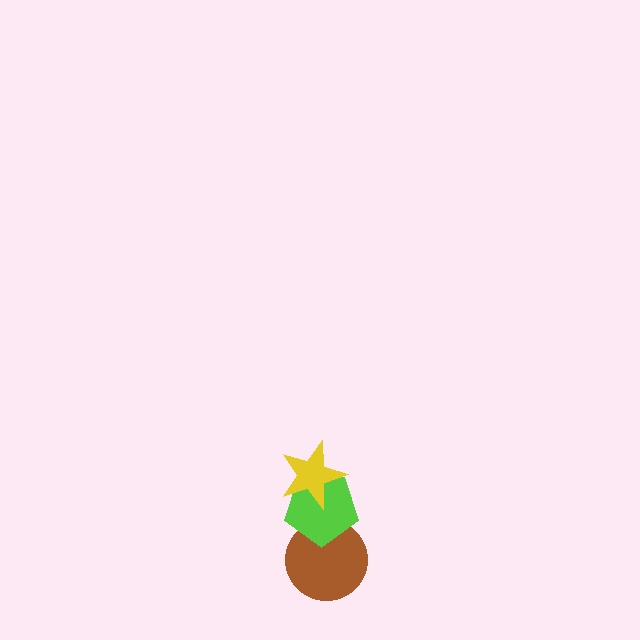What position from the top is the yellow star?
The yellow star is 1st from the top.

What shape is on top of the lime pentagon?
The yellow star is on top of the lime pentagon.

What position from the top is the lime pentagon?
The lime pentagon is 2nd from the top.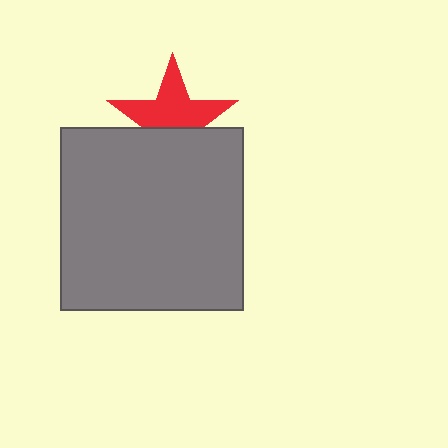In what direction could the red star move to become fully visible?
The red star could move up. That would shift it out from behind the gray square entirely.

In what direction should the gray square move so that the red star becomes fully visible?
The gray square should move down. That is the shortest direction to clear the overlap and leave the red star fully visible.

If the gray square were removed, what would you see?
You would see the complete red star.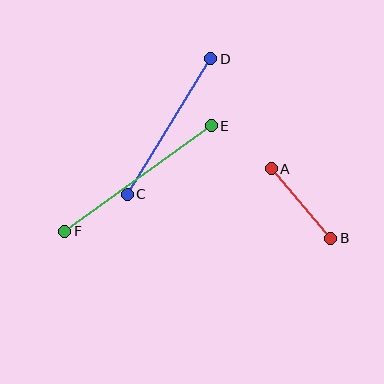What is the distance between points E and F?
The distance is approximately 180 pixels.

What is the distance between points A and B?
The distance is approximately 91 pixels.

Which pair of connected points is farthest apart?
Points E and F are farthest apart.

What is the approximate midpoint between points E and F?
The midpoint is at approximately (138, 178) pixels.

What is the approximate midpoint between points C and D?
The midpoint is at approximately (169, 127) pixels.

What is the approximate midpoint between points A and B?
The midpoint is at approximately (301, 204) pixels.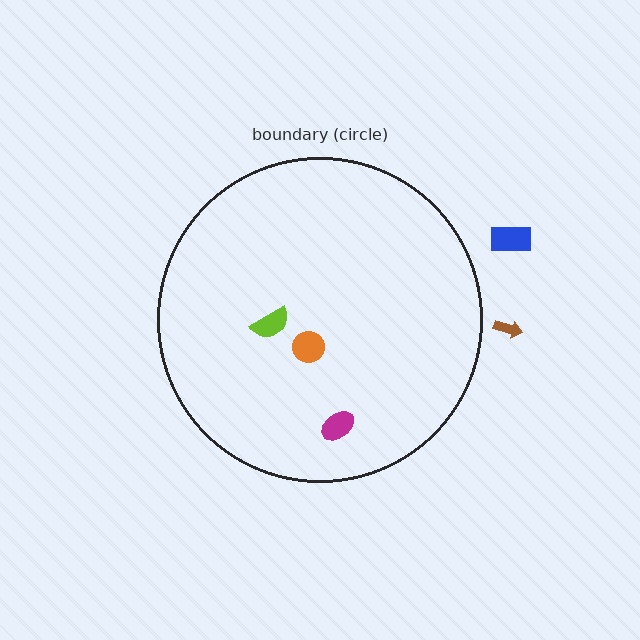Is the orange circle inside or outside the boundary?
Inside.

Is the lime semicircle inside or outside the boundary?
Inside.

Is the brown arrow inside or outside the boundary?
Outside.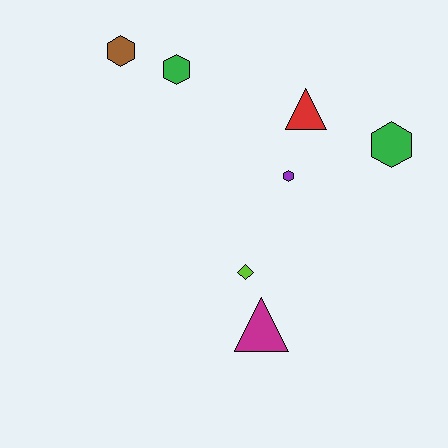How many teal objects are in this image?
There are no teal objects.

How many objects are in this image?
There are 7 objects.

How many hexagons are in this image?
There are 4 hexagons.